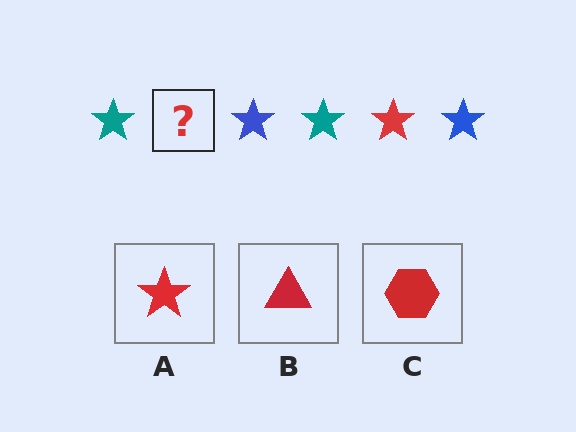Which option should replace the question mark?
Option A.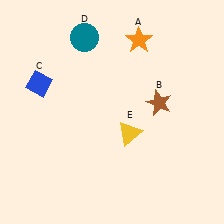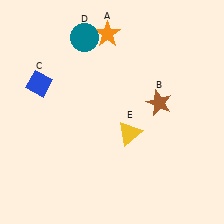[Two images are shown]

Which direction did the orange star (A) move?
The orange star (A) moved left.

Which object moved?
The orange star (A) moved left.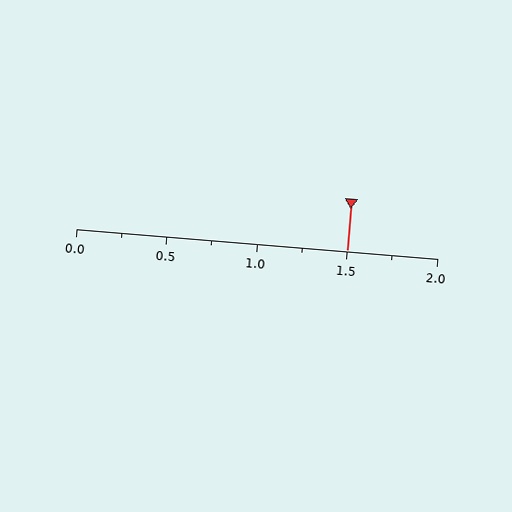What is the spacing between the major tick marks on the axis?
The major ticks are spaced 0.5 apart.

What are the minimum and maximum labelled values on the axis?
The axis runs from 0.0 to 2.0.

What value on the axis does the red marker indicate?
The marker indicates approximately 1.5.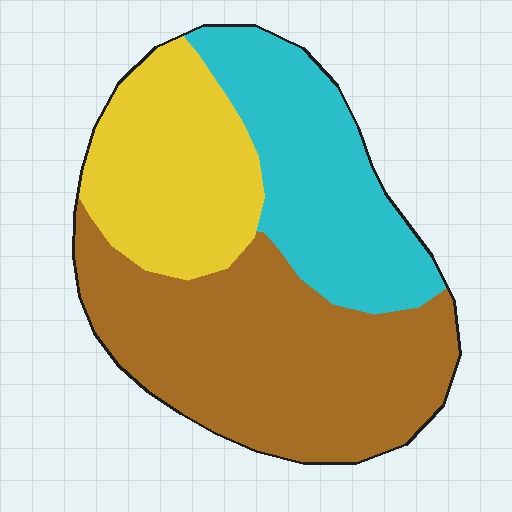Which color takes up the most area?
Brown, at roughly 45%.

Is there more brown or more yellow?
Brown.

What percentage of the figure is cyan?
Cyan takes up about one quarter (1/4) of the figure.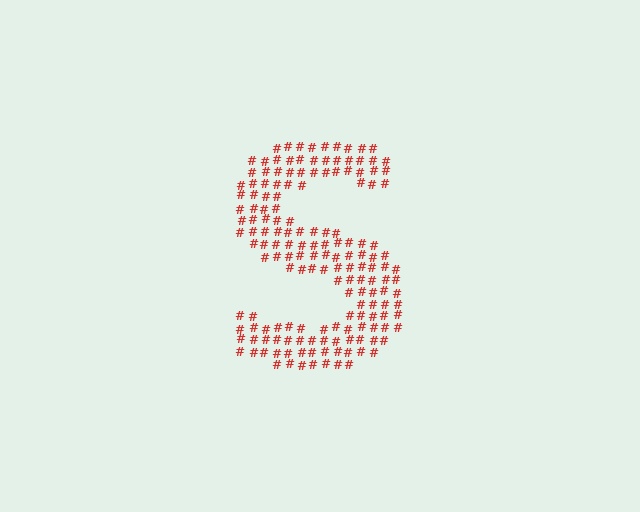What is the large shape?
The large shape is the letter S.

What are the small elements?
The small elements are hash symbols.